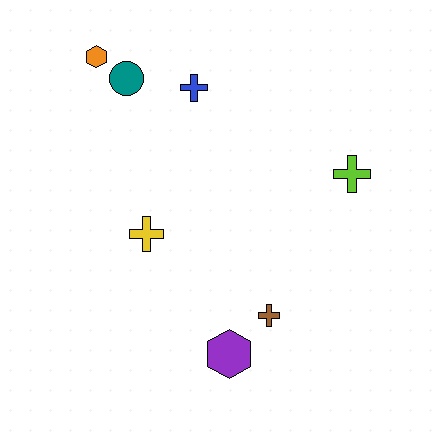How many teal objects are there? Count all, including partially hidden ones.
There is 1 teal object.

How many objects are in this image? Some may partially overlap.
There are 7 objects.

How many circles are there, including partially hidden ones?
There is 1 circle.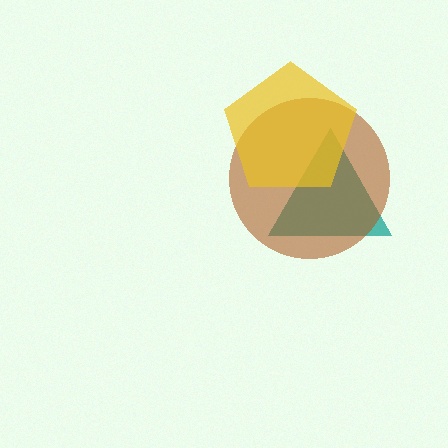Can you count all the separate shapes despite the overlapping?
Yes, there are 3 separate shapes.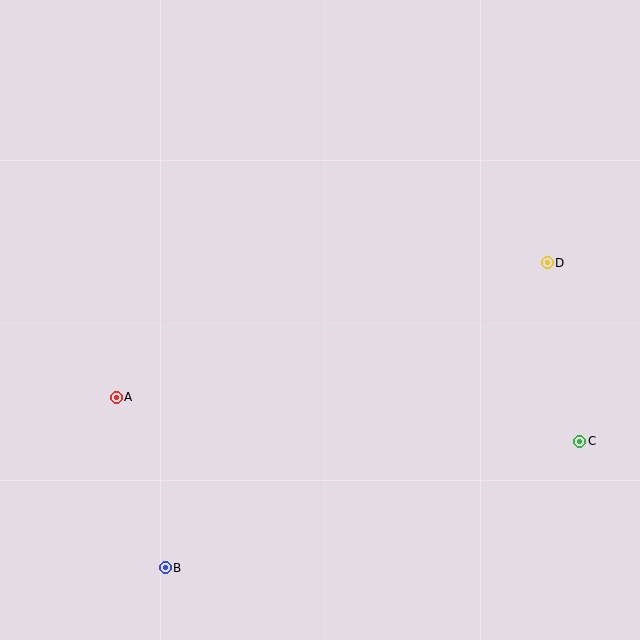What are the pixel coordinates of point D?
Point D is at (547, 263).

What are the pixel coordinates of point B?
Point B is at (165, 568).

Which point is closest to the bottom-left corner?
Point B is closest to the bottom-left corner.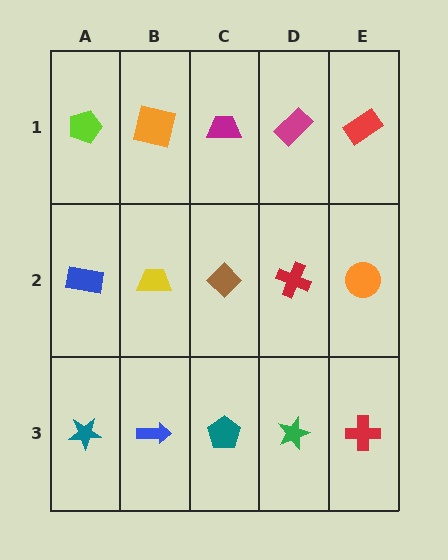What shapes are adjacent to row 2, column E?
A red rectangle (row 1, column E), a red cross (row 3, column E), a red cross (row 2, column D).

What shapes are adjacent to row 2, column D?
A magenta rectangle (row 1, column D), a green star (row 3, column D), a brown diamond (row 2, column C), an orange circle (row 2, column E).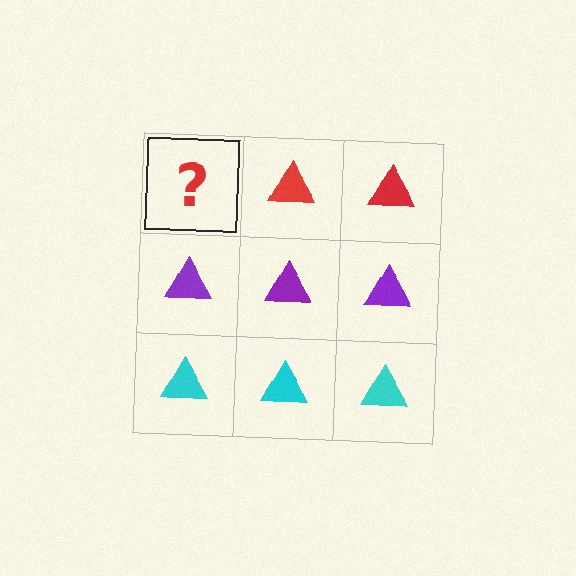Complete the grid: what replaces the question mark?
The question mark should be replaced with a red triangle.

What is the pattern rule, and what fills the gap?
The rule is that each row has a consistent color. The gap should be filled with a red triangle.